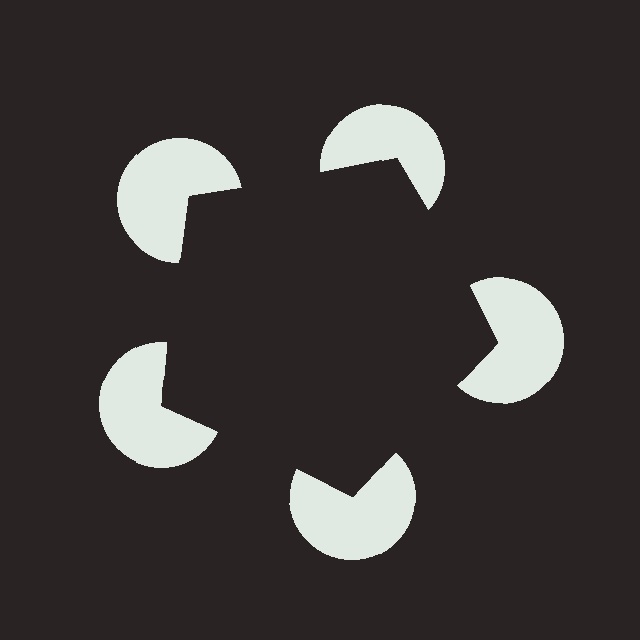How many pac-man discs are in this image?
There are 5 — one at each vertex of the illusory pentagon.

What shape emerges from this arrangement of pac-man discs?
An illusory pentagon — its edges are inferred from the aligned wedge cuts in the pac-man discs, not physically drawn.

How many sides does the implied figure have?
5 sides.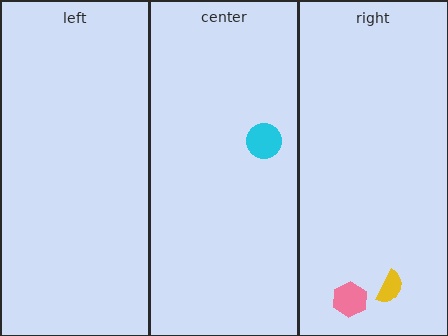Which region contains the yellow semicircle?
The right region.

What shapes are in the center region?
The cyan circle.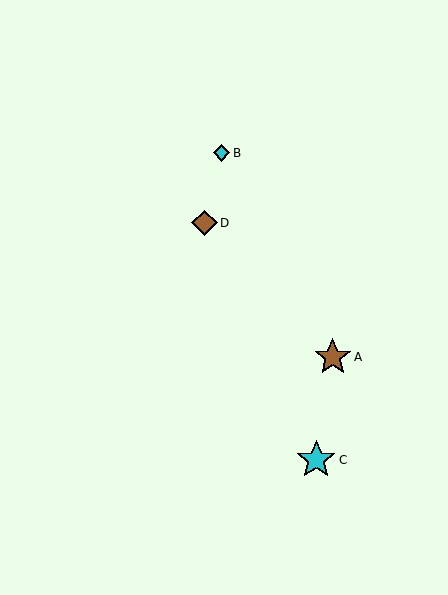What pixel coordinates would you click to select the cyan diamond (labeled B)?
Click at (221, 153) to select the cyan diamond B.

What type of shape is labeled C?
Shape C is a cyan star.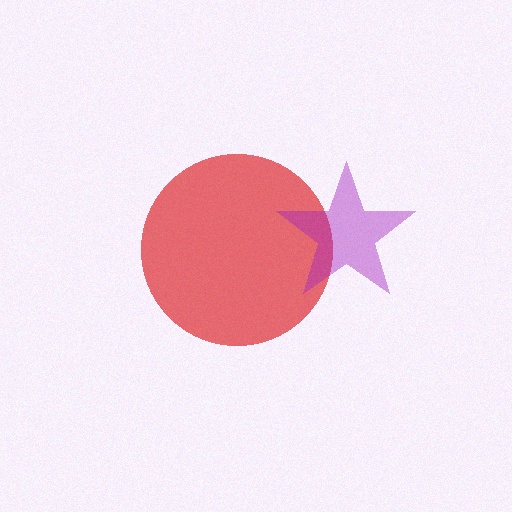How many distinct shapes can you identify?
There are 2 distinct shapes: a red circle, a purple star.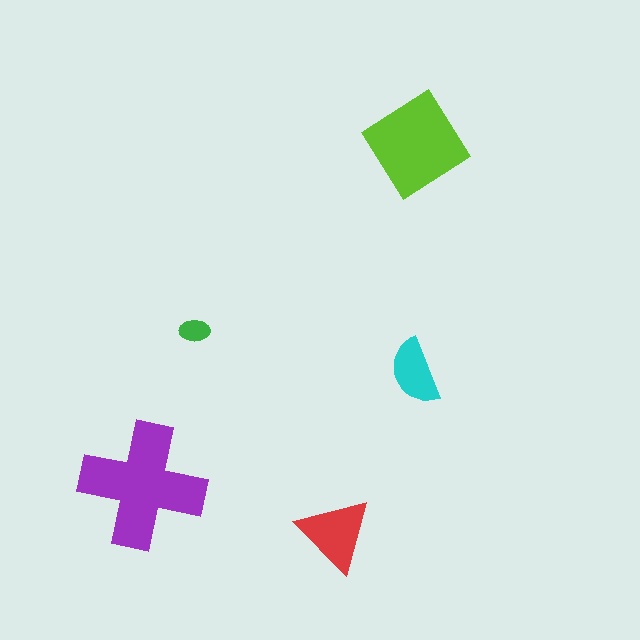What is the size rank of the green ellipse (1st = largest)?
5th.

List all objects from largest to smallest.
The purple cross, the lime diamond, the red triangle, the cyan semicircle, the green ellipse.